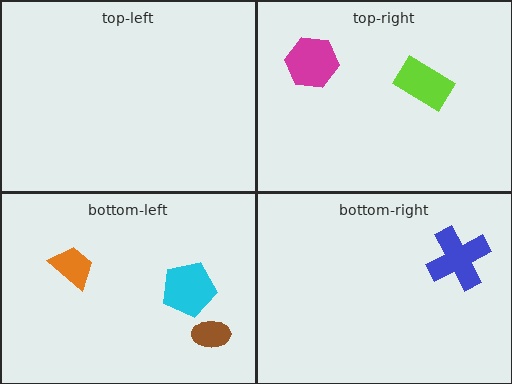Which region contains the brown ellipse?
The bottom-left region.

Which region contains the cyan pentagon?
The bottom-left region.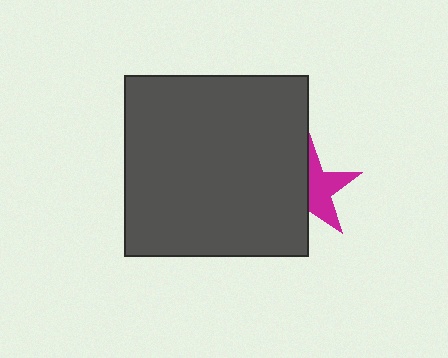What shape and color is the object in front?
The object in front is a dark gray rectangle.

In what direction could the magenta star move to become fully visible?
The magenta star could move right. That would shift it out from behind the dark gray rectangle entirely.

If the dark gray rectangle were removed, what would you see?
You would see the complete magenta star.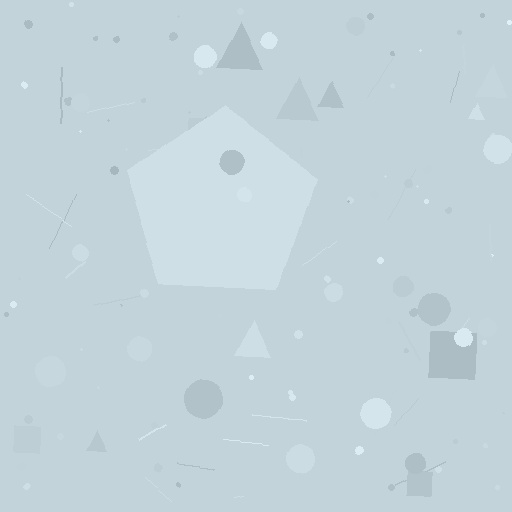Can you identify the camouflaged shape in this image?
The camouflaged shape is a pentagon.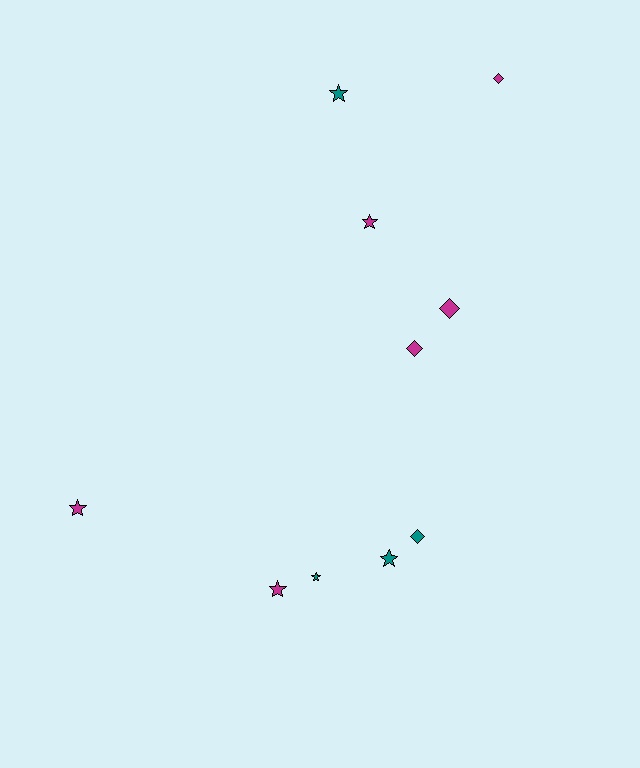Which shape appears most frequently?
Star, with 6 objects.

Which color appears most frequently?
Magenta, with 6 objects.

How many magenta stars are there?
There are 3 magenta stars.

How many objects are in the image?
There are 10 objects.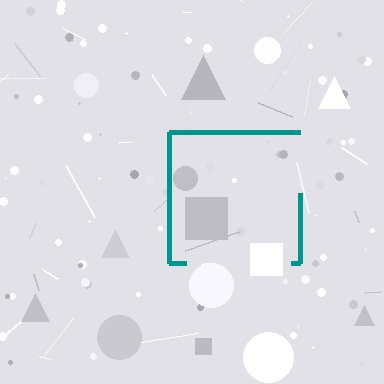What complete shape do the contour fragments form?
The contour fragments form a square.